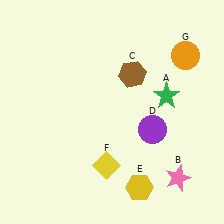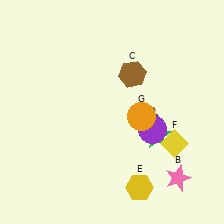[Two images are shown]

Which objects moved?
The objects that moved are: the green star (A), the yellow diamond (F), the orange circle (G).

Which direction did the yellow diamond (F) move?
The yellow diamond (F) moved right.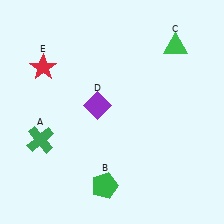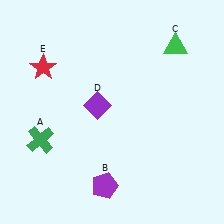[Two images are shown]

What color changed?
The pentagon (B) changed from green in Image 1 to purple in Image 2.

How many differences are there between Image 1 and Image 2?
There is 1 difference between the two images.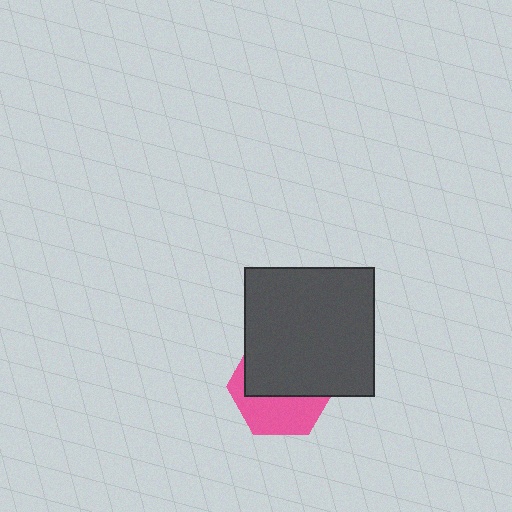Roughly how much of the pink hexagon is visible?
A small part of it is visible (roughly 41%).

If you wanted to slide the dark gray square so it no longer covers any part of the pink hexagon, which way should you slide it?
Slide it up — that is the most direct way to separate the two shapes.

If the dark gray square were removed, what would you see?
You would see the complete pink hexagon.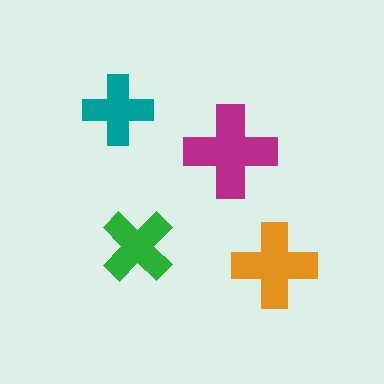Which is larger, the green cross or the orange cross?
The orange one.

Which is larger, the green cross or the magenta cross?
The magenta one.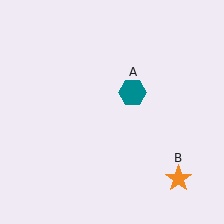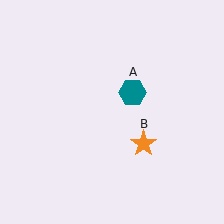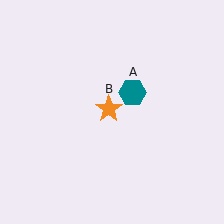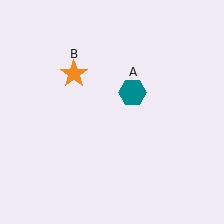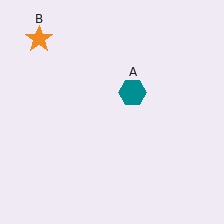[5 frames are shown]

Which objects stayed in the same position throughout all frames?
Teal hexagon (object A) remained stationary.